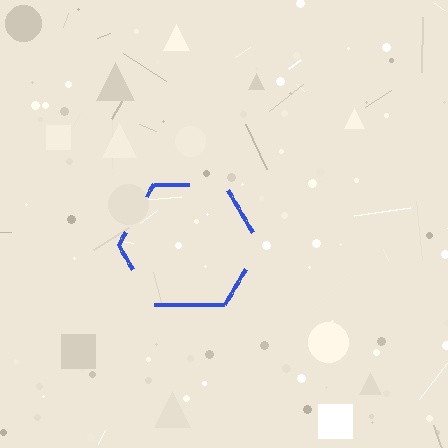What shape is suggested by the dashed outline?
The dashed outline suggests a hexagon.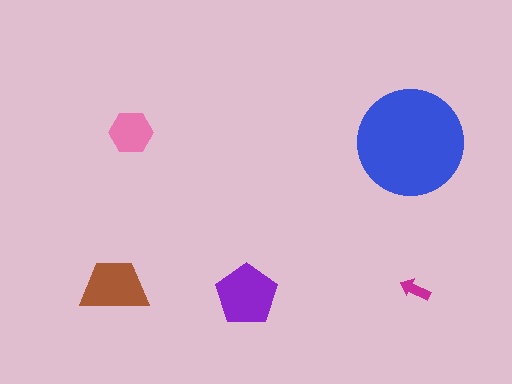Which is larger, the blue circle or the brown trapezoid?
The blue circle.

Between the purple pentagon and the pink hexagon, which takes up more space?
The purple pentagon.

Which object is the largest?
The blue circle.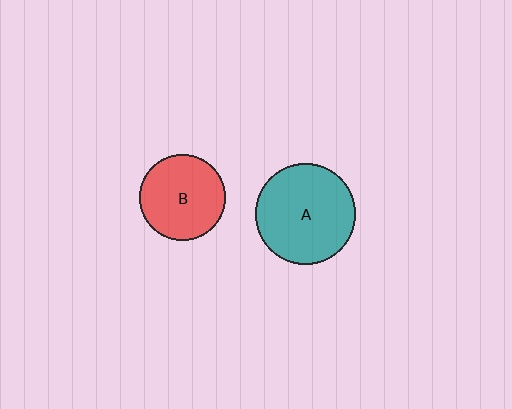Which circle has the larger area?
Circle A (teal).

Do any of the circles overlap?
No, none of the circles overlap.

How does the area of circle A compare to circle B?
Approximately 1.4 times.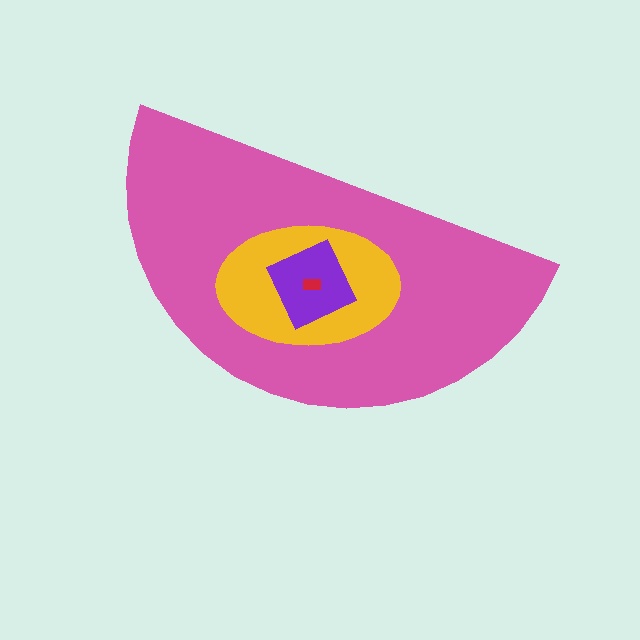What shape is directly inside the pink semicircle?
The yellow ellipse.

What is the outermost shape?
The pink semicircle.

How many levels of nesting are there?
4.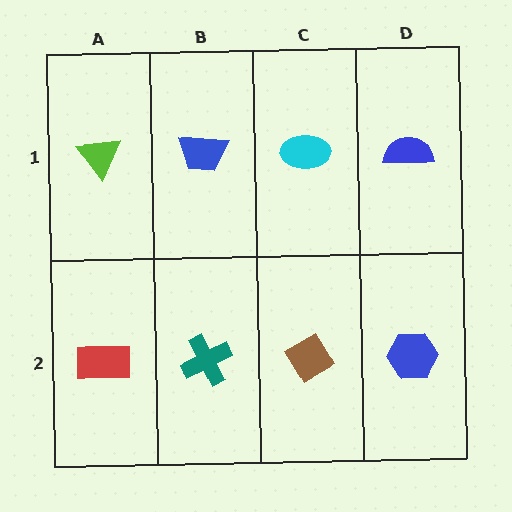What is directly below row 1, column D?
A blue hexagon.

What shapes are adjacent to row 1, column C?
A brown diamond (row 2, column C), a blue trapezoid (row 1, column B), a blue semicircle (row 1, column D).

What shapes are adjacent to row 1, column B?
A teal cross (row 2, column B), a lime triangle (row 1, column A), a cyan ellipse (row 1, column C).